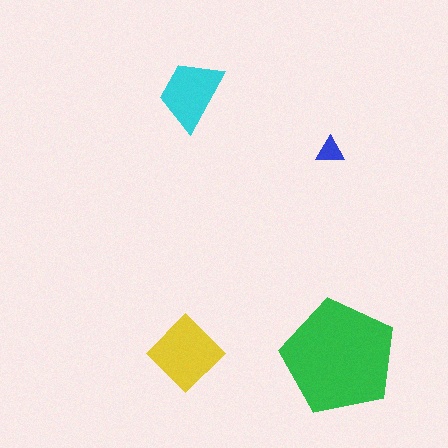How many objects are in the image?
There are 4 objects in the image.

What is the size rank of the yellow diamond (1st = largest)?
2nd.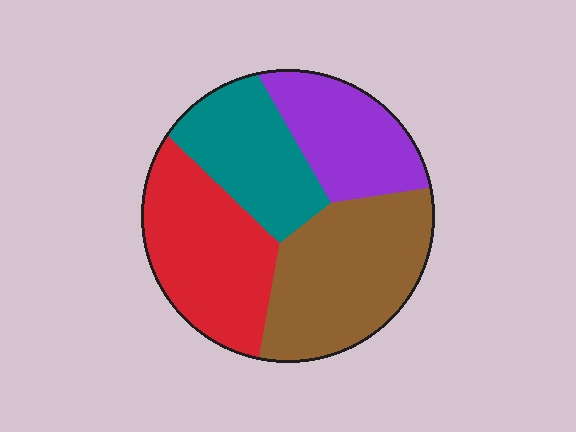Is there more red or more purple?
Red.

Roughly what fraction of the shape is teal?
Teal takes up about one fifth (1/5) of the shape.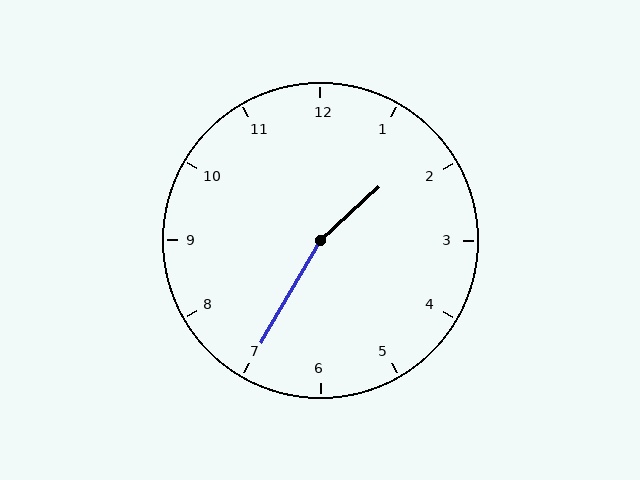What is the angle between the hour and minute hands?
Approximately 162 degrees.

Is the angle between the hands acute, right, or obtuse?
It is obtuse.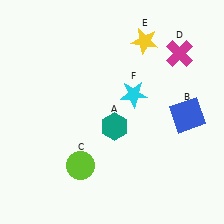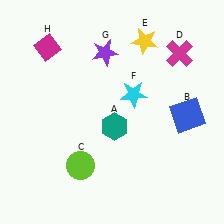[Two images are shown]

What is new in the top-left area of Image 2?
A purple star (G) was added in the top-left area of Image 2.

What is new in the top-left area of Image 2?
A magenta diamond (H) was added in the top-left area of Image 2.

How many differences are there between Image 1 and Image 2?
There are 2 differences between the two images.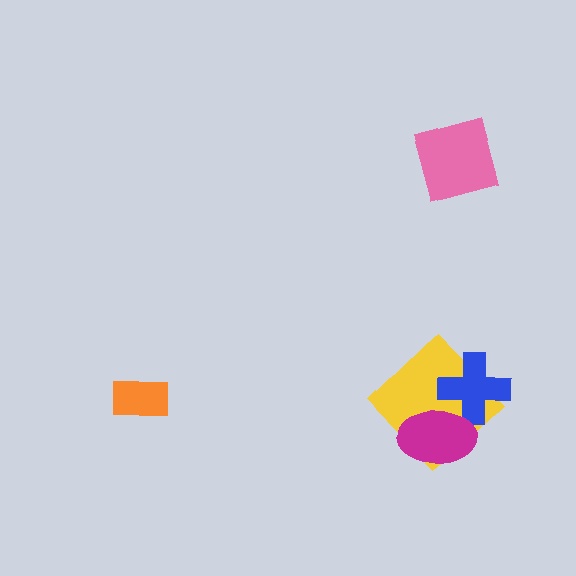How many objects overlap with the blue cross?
2 objects overlap with the blue cross.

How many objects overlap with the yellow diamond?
2 objects overlap with the yellow diamond.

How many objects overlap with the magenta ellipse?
2 objects overlap with the magenta ellipse.